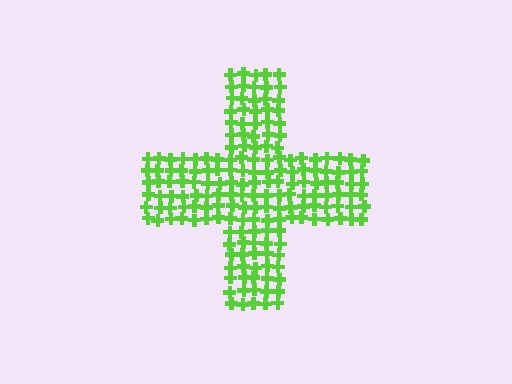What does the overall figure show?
The overall figure shows a cross.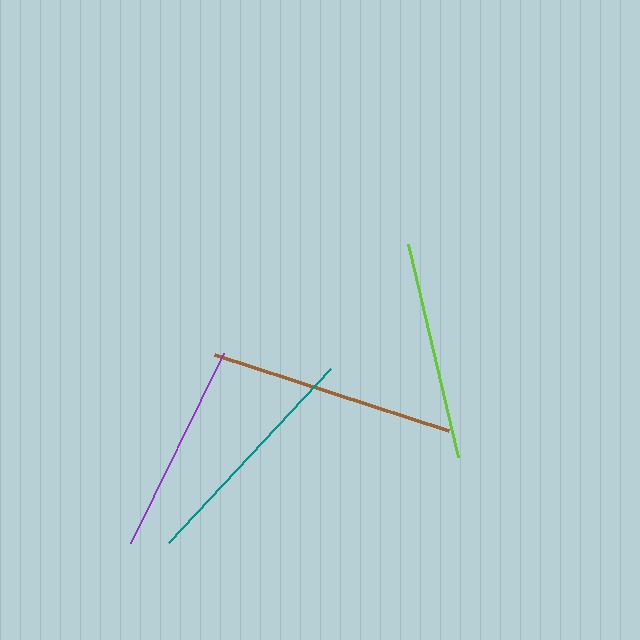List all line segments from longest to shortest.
From longest to shortest: brown, teal, lime, purple.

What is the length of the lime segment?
The lime segment is approximately 219 pixels long.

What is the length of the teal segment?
The teal segment is approximately 238 pixels long.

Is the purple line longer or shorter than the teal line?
The teal line is longer than the purple line.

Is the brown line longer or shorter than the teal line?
The brown line is longer than the teal line.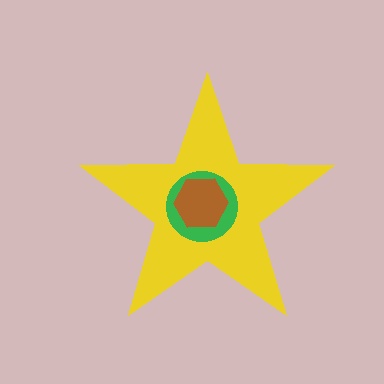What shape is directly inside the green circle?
The brown hexagon.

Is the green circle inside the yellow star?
Yes.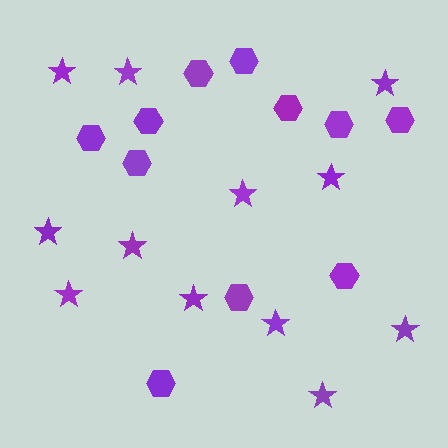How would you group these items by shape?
There are 2 groups: one group of stars (12) and one group of hexagons (11).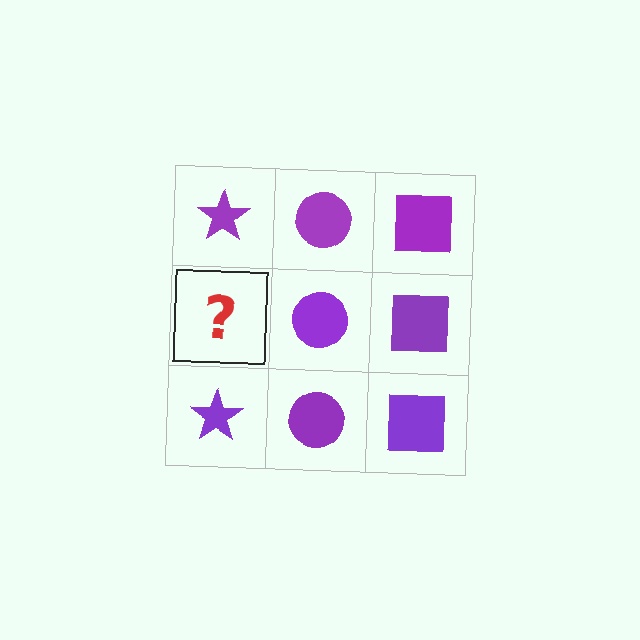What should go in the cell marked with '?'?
The missing cell should contain a purple star.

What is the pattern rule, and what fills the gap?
The rule is that each column has a consistent shape. The gap should be filled with a purple star.